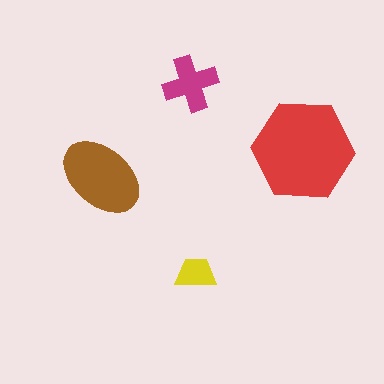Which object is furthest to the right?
The red hexagon is rightmost.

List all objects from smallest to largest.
The yellow trapezoid, the magenta cross, the brown ellipse, the red hexagon.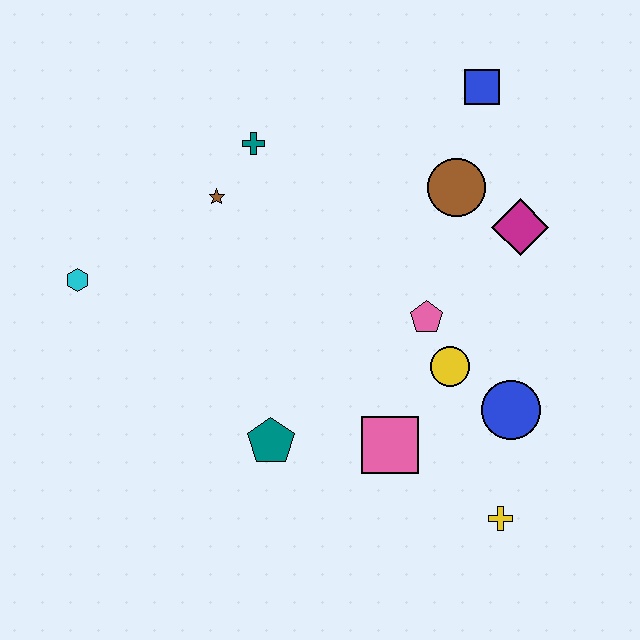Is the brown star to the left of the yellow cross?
Yes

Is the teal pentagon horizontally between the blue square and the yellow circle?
No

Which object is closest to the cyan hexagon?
The brown star is closest to the cyan hexagon.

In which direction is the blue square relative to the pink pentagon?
The blue square is above the pink pentagon.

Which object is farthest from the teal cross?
The yellow cross is farthest from the teal cross.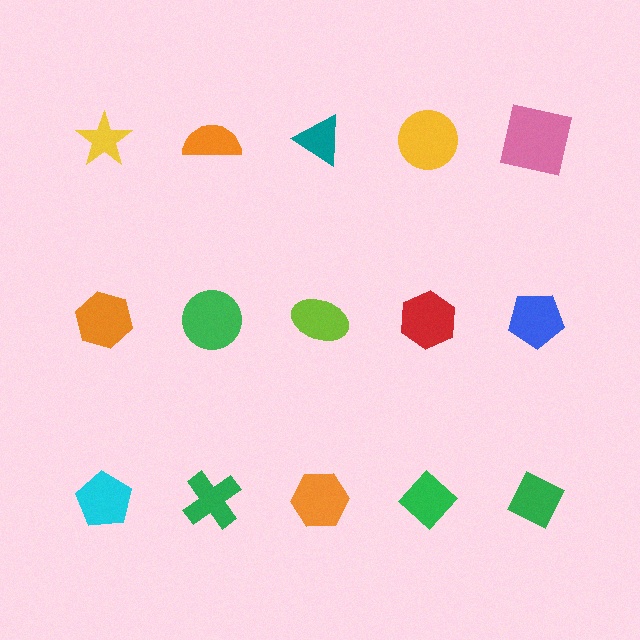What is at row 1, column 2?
An orange semicircle.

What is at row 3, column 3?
An orange hexagon.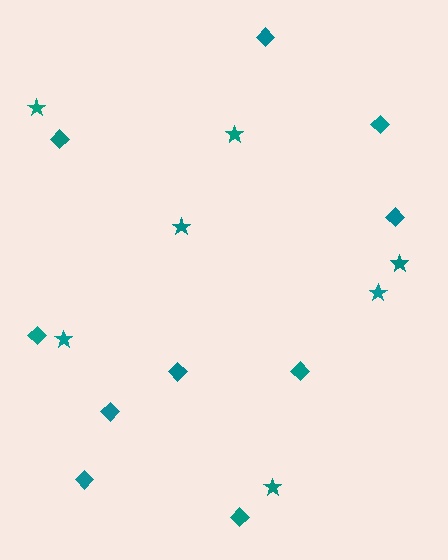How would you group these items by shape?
There are 2 groups: one group of diamonds (10) and one group of stars (7).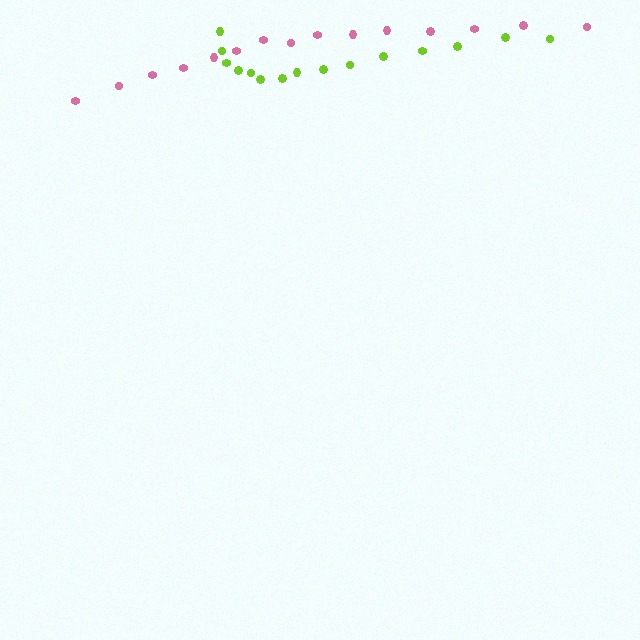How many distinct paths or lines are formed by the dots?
There are 2 distinct paths.